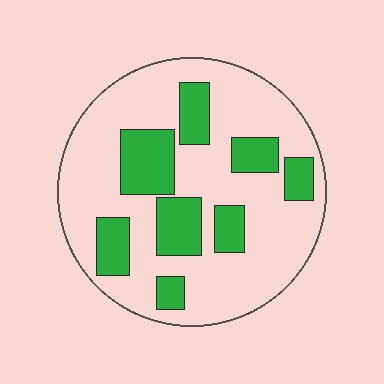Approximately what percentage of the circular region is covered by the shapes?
Approximately 30%.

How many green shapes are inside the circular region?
8.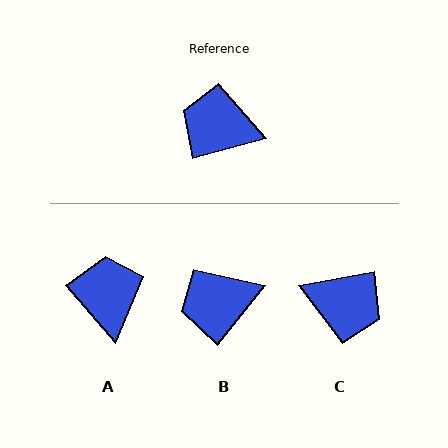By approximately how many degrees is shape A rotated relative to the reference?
Approximately 64 degrees clockwise.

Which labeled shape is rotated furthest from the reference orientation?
C, about 176 degrees away.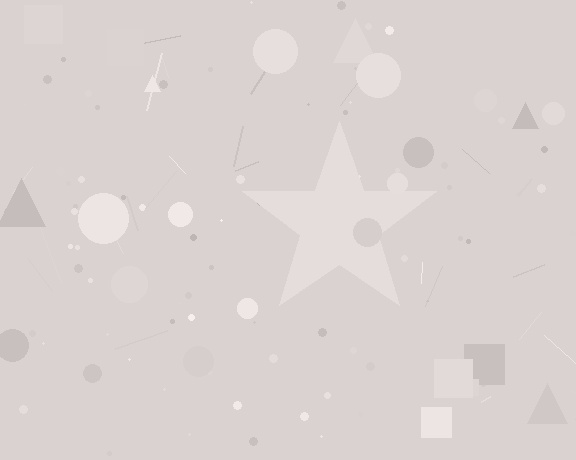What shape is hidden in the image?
A star is hidden in the image.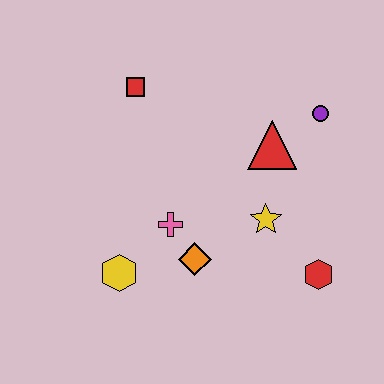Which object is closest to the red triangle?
The purple circle is closest to the red triangle.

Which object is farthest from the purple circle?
The yellow hexagon is farthest from the purple circle.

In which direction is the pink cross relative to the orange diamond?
The pink cross is above the orange diamond.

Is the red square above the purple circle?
Yes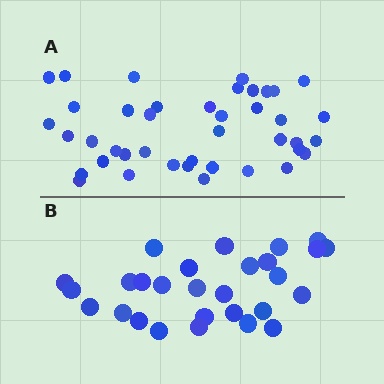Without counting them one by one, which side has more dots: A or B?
Region A (the top region) has more dots.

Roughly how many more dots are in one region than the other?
Region A has approximately 15 more dots than region B.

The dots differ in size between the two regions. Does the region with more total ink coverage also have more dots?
No. Region B has more total ink coverage because its dots are larger, but region A actually contains more individual dots. Total area can be misleading — the number of items is what matters here.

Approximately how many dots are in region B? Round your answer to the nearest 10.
About 30 dots. (The exact count is 28, which rounds to 30.)